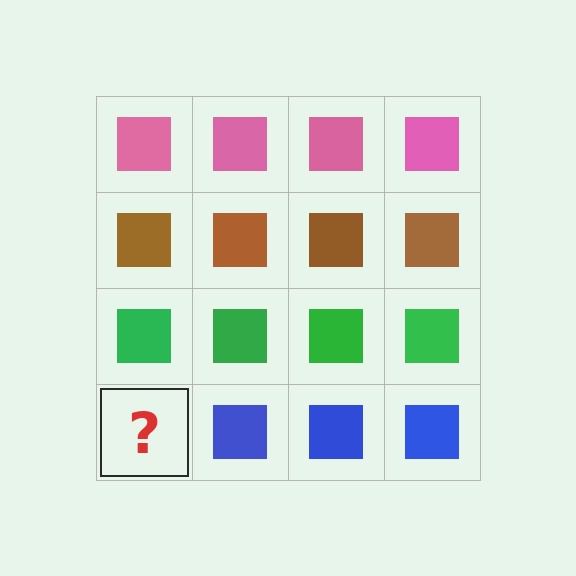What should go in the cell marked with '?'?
The missing cell should contain a blue square.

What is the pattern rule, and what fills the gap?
The rule is that each row has a consistent color. The gap should be filled with a blue square.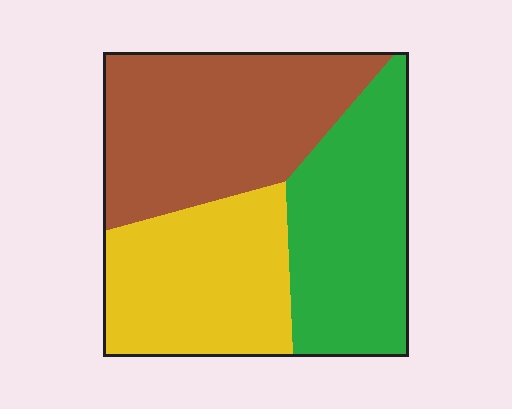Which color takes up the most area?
Brown, at roughly 40%.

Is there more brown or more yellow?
Brown.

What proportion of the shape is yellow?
Yellow takes up between a quarter and a half of the shape.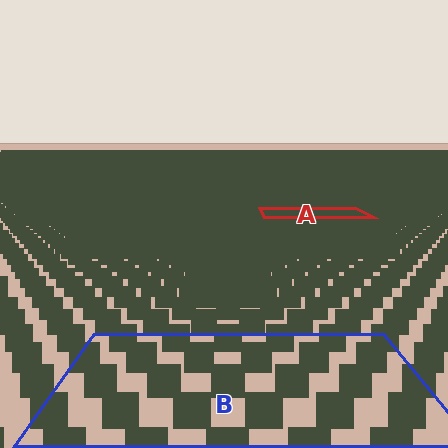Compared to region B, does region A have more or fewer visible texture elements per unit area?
Region A has more texture elements per unit area — they are packed more densely because it is farther away.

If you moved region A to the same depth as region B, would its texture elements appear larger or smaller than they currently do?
They would appear larger. At a closer depth, the same texture elements are projected at a bigger on-screen size.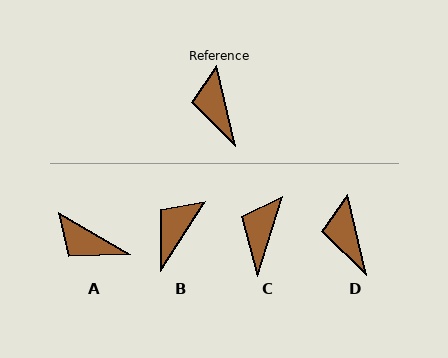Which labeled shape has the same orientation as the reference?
D.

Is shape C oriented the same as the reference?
No, it is off by about 30 degrees.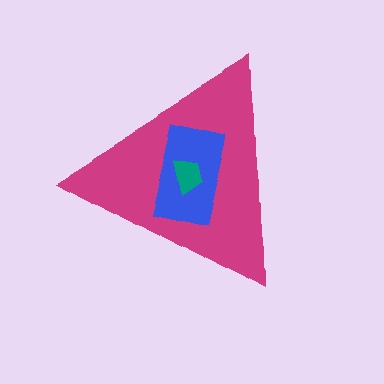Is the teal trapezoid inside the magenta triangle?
Yes.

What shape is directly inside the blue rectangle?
The teal trapezoid.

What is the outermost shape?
The magenta triangle.